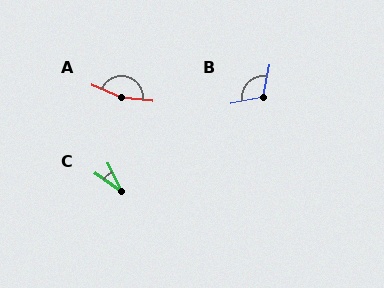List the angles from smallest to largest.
C (30°), B (112°), A (164°).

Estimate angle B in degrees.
Approximately 112 degrees.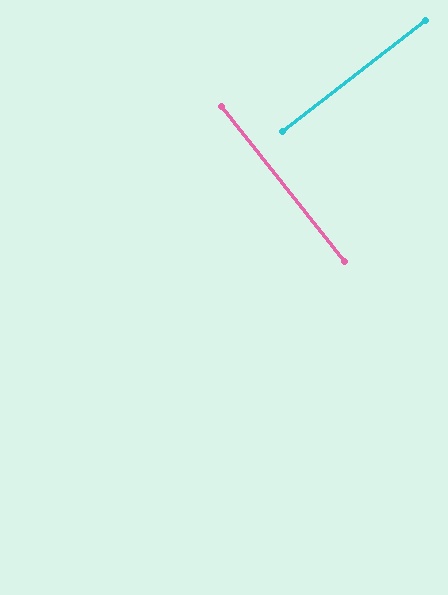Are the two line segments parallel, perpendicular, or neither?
Perpendicular — they meet at approximately 90°.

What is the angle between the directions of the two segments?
Approximately 90 degrees.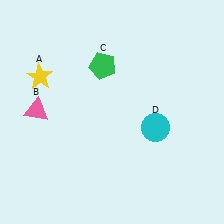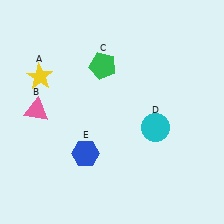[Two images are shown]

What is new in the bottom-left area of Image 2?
A blue hexagon (E) was added in the bottom-left area of Image 2.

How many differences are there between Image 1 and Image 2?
There is 1 difference between the two images.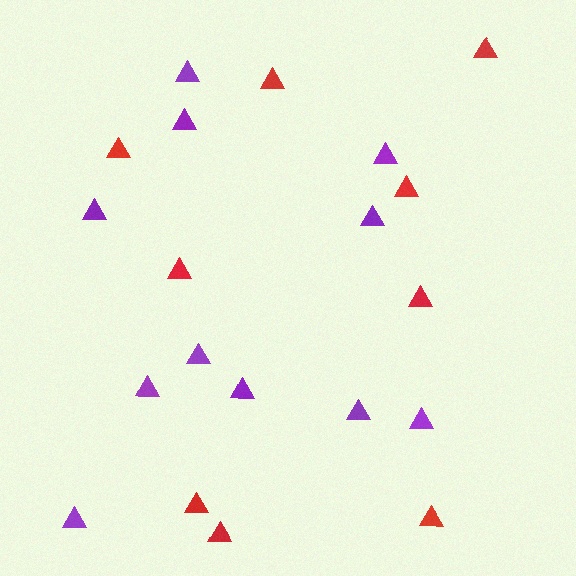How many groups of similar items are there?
There are 2 groups: one group of purple triangles (11) and one group of red triangles (9).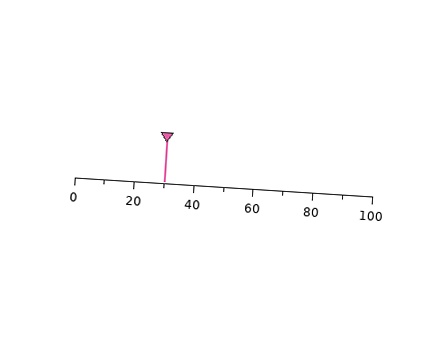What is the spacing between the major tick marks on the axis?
The major ticks are spaced 20 apart.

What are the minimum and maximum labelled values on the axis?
The axis runs from 0 to 100.